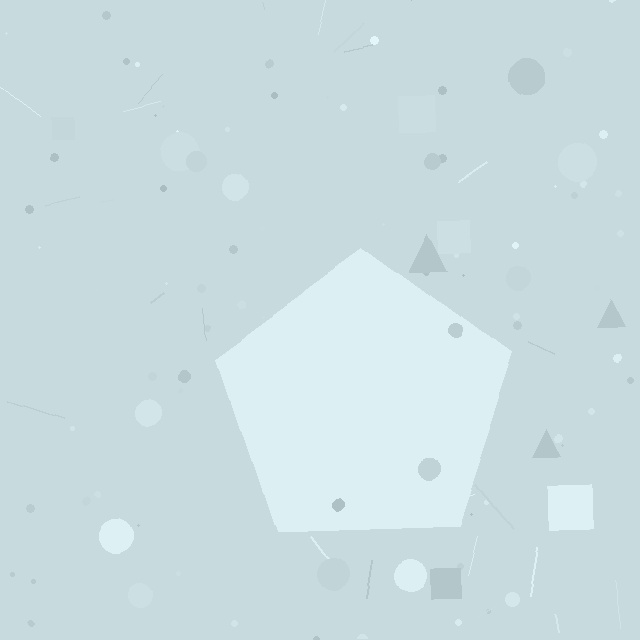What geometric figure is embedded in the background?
A pentagon is embedded in the background.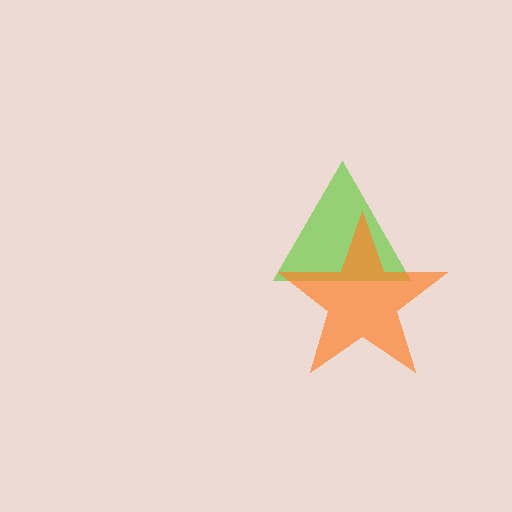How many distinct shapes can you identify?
There are 2 distinct shapes: a lime triangle, an orange star.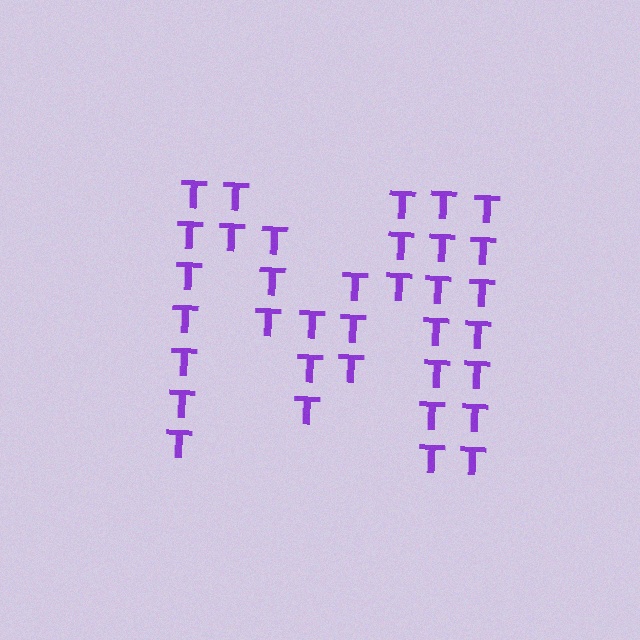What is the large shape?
The large shape is the letter M.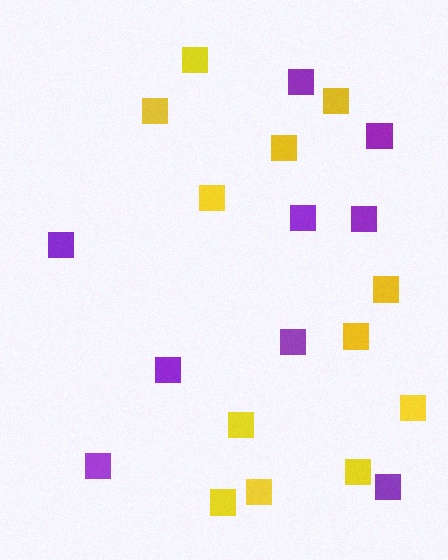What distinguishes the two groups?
There are 2 groups: one group of yellow squares (12) and one group of purple squares (9).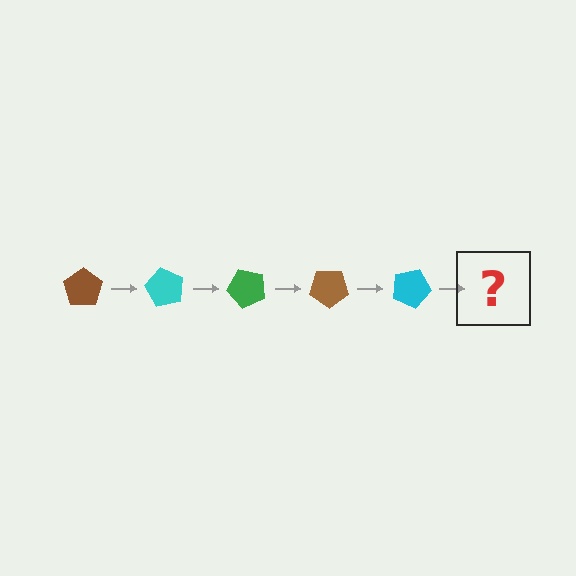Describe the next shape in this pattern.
It should be a green pentagon, rotated 300 degrees from the start.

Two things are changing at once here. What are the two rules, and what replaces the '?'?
The two rules are that it rotates 60 degrees each step and the color cycles through brown, cyan, and green. The '?' should be a green pentagon, rotated 300 degrees from the start.